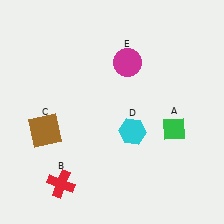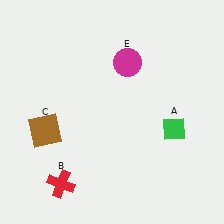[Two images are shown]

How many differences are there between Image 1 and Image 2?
There is 1 difference between the two images.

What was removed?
The cyan hexagon (D) was removed in Image 2.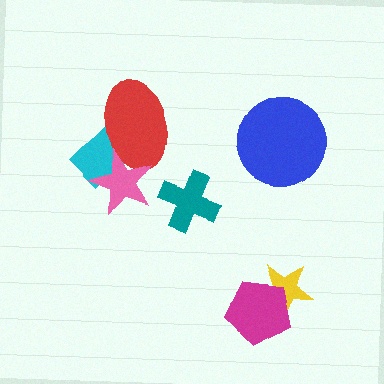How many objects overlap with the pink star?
2 objects overlap with the pink star.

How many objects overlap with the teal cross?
0 objects overlap with the teal cross.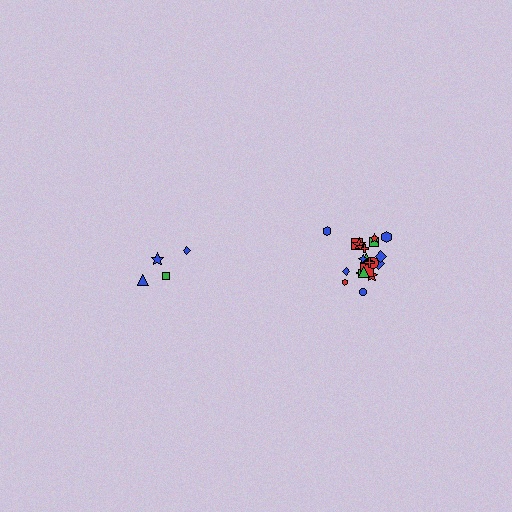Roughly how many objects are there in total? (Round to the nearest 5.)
Roughly 25 objects in total.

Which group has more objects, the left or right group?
The right group.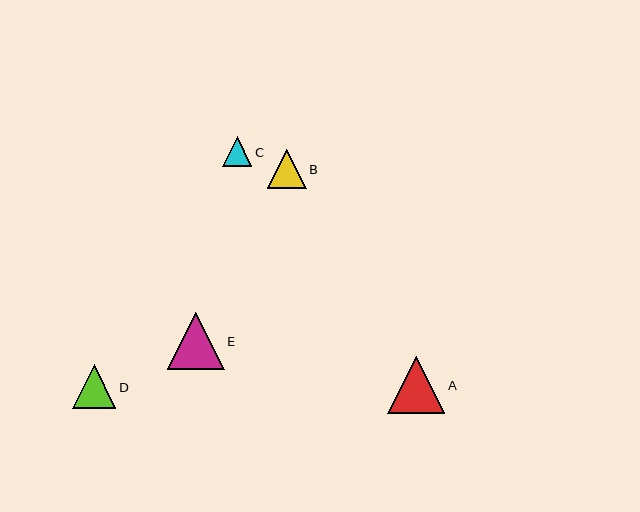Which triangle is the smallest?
Triangle C is the smallest with a size of approximately 30 pixels.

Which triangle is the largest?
Triangle E is the largest with a size of approximately 57 pixels.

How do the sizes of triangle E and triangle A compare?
Triangle E and triangle A are approximately the same size.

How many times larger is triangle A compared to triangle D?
Triangle A is approximately 1.3 times the size of triangle D.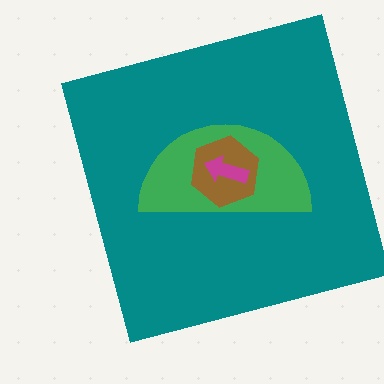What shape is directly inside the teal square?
The green semicircle.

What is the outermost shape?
The teal square.